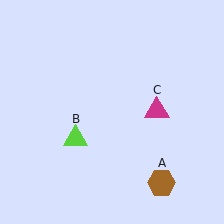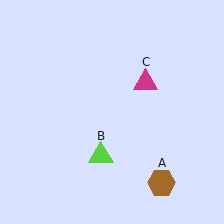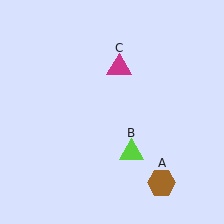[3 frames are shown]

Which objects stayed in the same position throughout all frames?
Brown hexagon (object A) remained stationary.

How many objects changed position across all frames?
2 objects changed position: lime triangle (object B), magenta triangle (object C).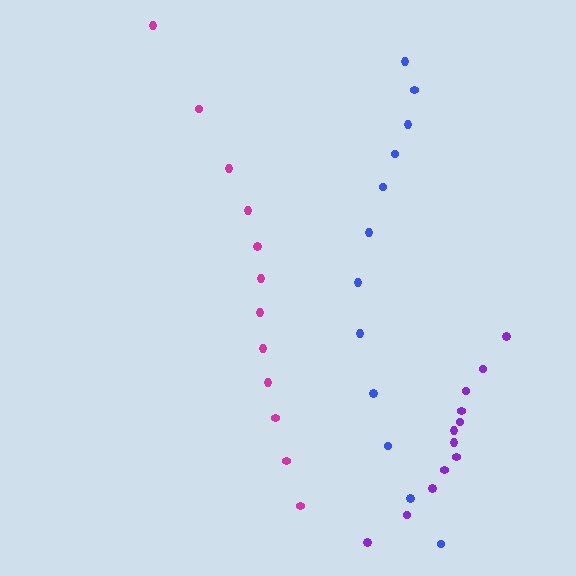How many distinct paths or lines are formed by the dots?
There are 3 distinct paths.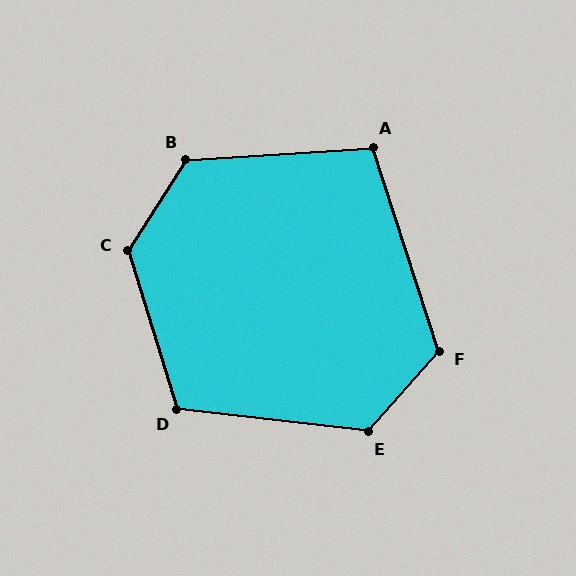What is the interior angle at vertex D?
Approximately 114 degrees (obtuse).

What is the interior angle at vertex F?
Approximately 120 degrees (obtuse).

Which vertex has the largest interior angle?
C, at approximately 131 degrees.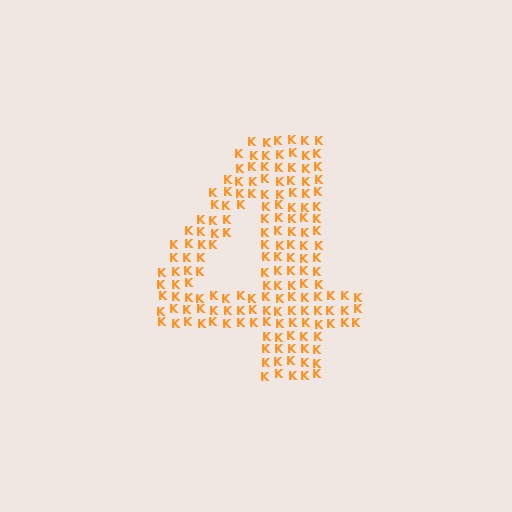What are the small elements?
The small elements are letter K's.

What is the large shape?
The large shape is the digit 4.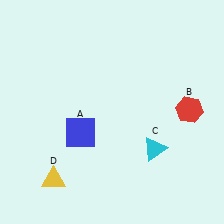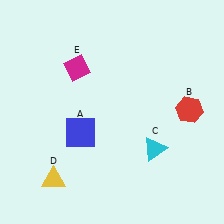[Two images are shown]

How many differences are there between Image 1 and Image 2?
There is 1 difference between the two images.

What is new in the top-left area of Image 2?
A magenta diamond (E) was added in the top-left area of Image 2.